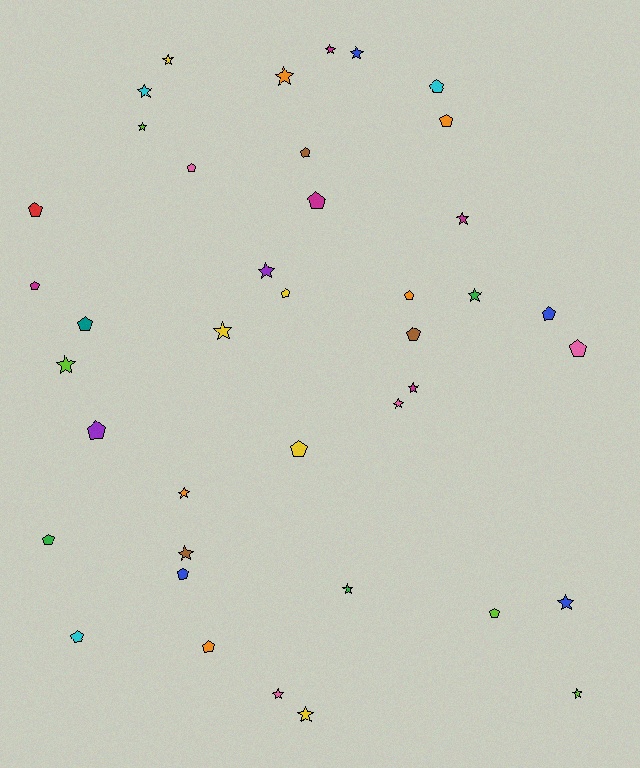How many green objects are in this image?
There are 3 green objects.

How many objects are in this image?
There are 40 objects.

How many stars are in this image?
There are 20 stars.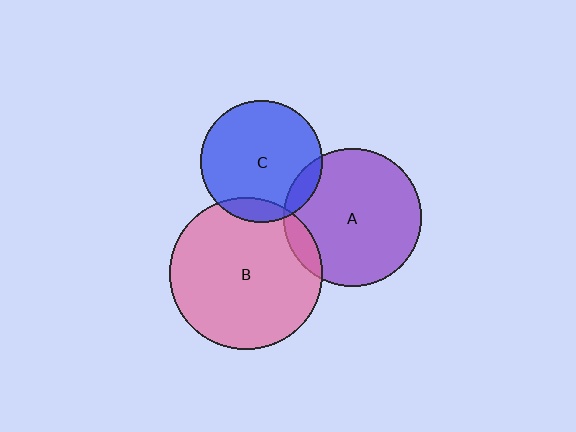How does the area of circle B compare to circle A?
Approximately 1.2 times.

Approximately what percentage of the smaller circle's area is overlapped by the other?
Approximately 10%.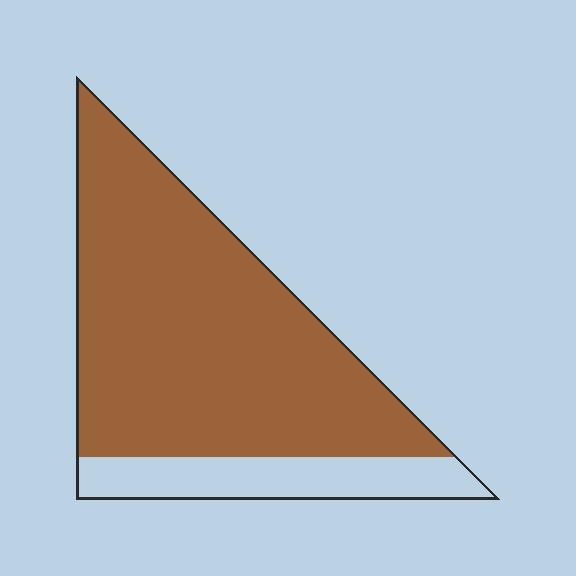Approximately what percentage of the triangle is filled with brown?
Approximately 80%.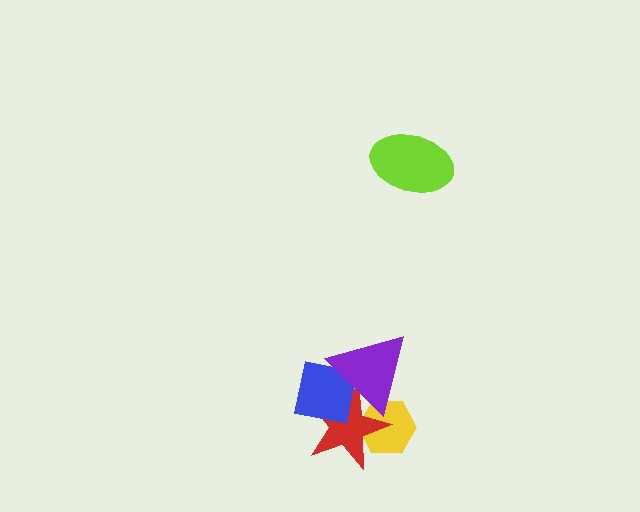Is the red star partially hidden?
Yes, it is partially covered by another shape.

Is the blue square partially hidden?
Yes, it is partially covered by another shape.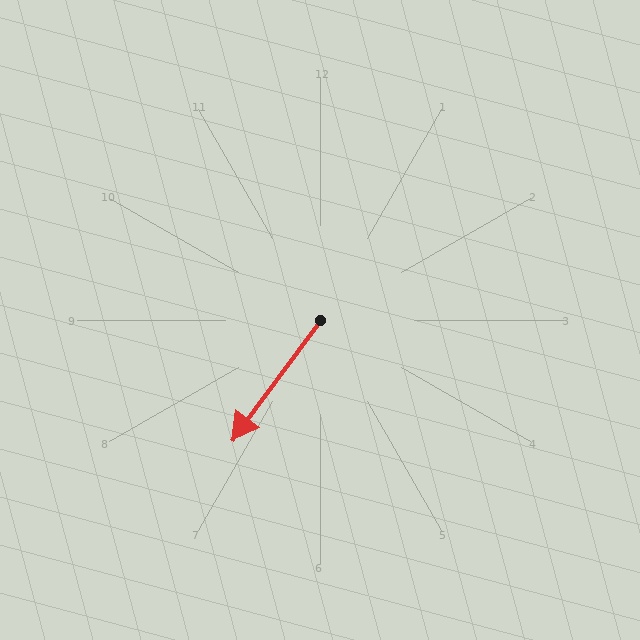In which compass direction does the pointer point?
Southwest.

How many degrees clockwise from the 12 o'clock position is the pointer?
Approximately 216 degrees.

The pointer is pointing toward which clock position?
Roughly 7 o'clock.